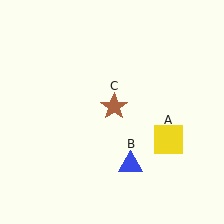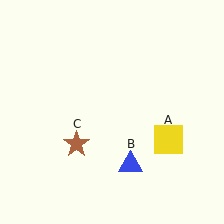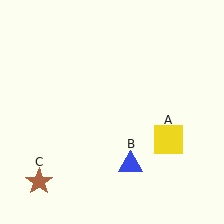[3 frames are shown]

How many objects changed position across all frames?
1 object changed position: brown star (object C).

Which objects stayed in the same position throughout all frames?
Yellow square (object A) and blue triangle (object B) remained stationary.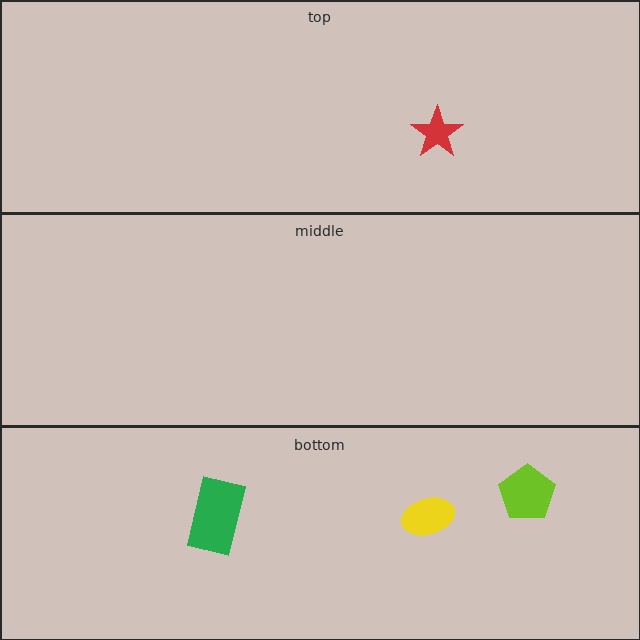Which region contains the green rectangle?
The bottom region.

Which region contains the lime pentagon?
The bottom region.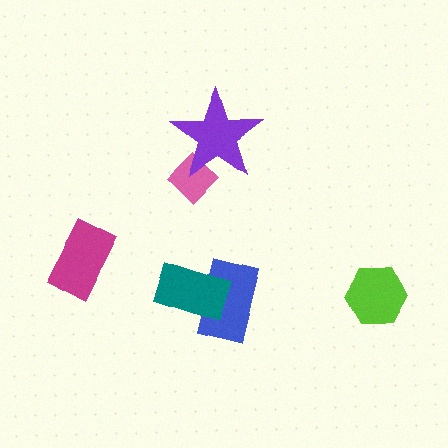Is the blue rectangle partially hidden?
Yes, it is partially covered by another shape.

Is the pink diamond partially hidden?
Yes, it is partially covered by another shape.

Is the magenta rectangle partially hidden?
No, no other shape covers it.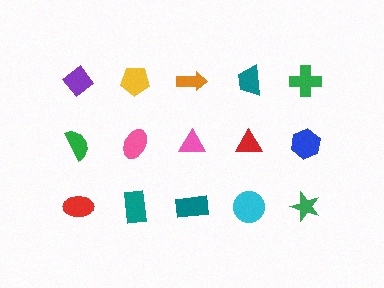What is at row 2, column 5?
A blue hexagon.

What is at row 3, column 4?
A cyan circle.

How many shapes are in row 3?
5 shapes.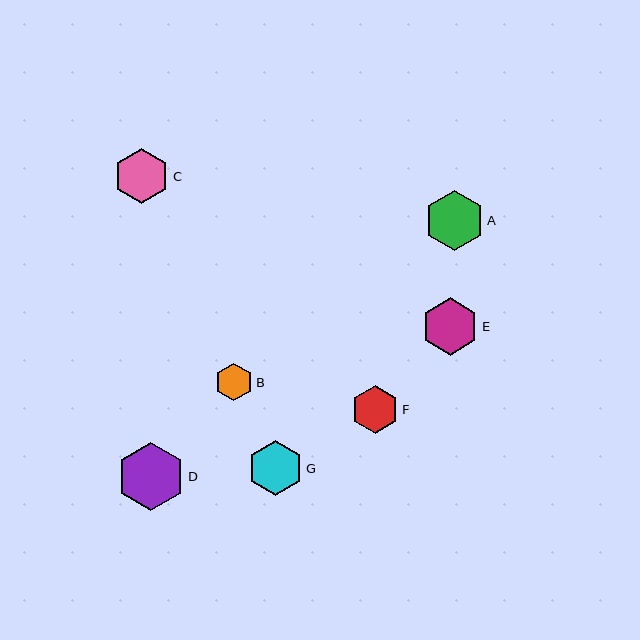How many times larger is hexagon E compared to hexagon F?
Hexagon E is approximately 1.2 times the size of hexagon F.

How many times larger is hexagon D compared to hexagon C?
Hexagon D is approximately 1.2 times the size of hexagon C.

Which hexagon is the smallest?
Hexagon B is the smallest with a size of approximately 38 pixels.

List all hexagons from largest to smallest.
From largest to smallest: D, A, E, C, G, F, B.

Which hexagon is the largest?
Hexagon D is the largest with a size of approximately 68 pixels.